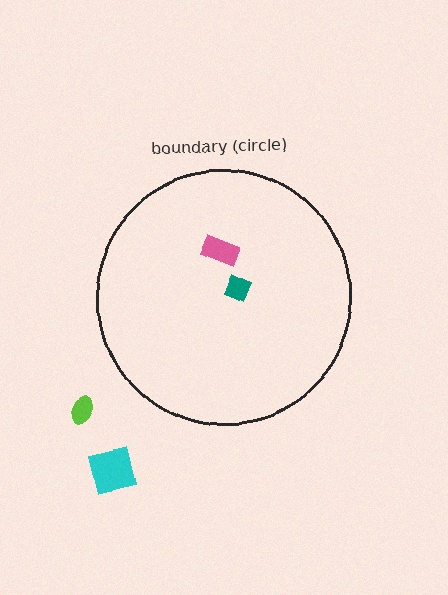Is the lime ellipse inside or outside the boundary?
Outside.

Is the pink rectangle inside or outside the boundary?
Inside.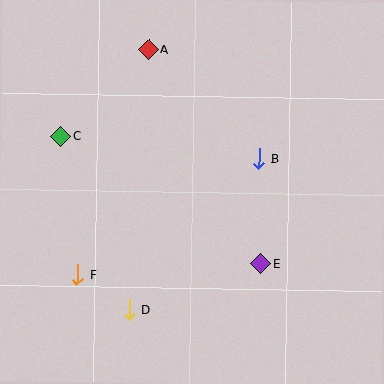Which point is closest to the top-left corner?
Point C is closest to the top-left corner.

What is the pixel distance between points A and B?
The distance between A and B is 155 pixels.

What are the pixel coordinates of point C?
Point C is at (60, 136).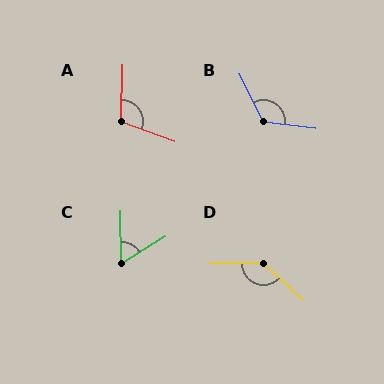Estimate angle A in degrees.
Approximately 109 degrees.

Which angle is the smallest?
C, at approximately 59 degrees.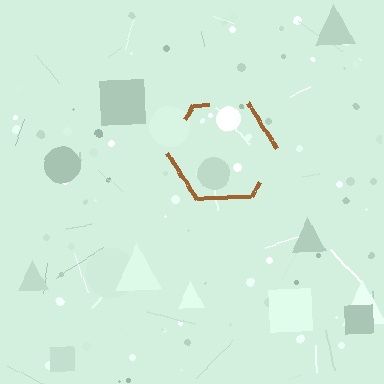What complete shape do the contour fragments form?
The contour fragments form a hexagon.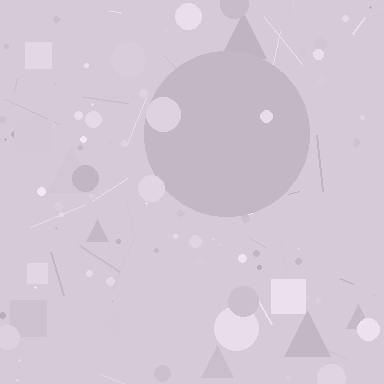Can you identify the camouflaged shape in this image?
The camouflaged shape is a circle.